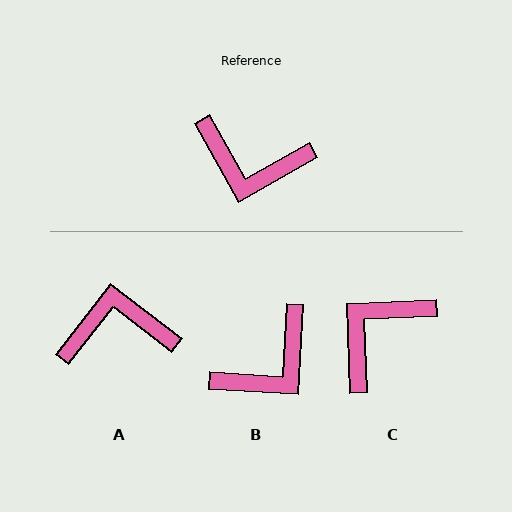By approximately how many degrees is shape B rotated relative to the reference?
Approximately 57 degrees counter-clockwise.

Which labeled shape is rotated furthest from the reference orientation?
A, about 157 degrees away.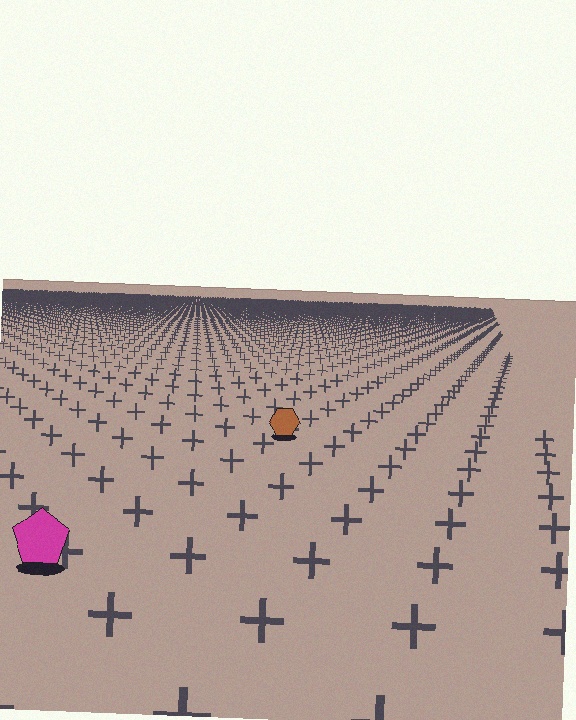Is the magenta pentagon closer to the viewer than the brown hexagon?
Yes. The magenta pentagon is closer — you can tell from the texture gradient: the ground texture is coarser near it.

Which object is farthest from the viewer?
The brown hexagon is farthest from the viewer. It appears smaller and the ground texture around it is denser.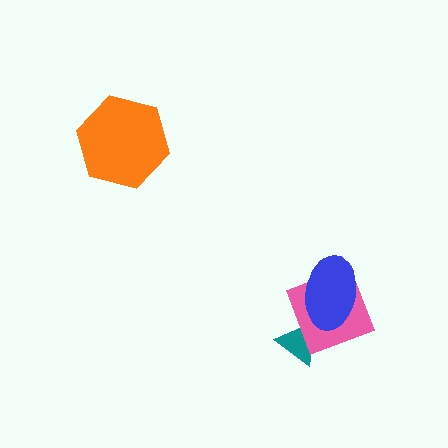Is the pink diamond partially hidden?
Yes, it is partially covered by another shape.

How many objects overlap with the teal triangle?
1 object overlaps with the teal triangle.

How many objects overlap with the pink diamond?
2 objects overlap with the pink diamond.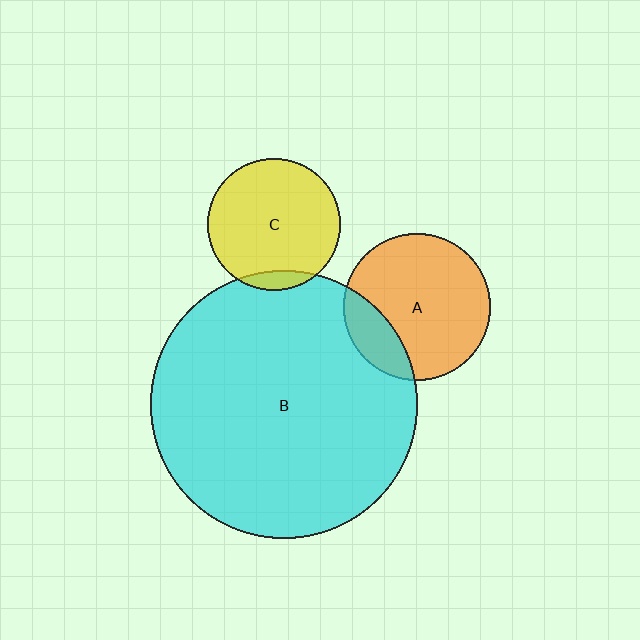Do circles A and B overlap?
Yes.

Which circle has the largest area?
Circle B (cyan).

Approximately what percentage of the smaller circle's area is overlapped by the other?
Approximately 20%.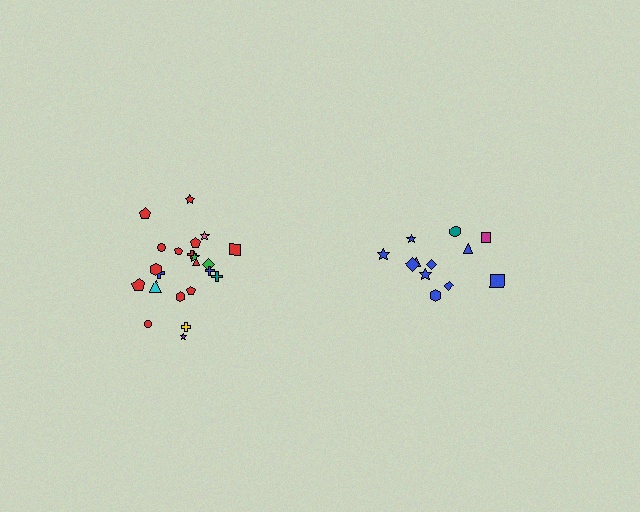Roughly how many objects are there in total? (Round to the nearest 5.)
Roughly 35 objects in total.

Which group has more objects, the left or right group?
The left group.